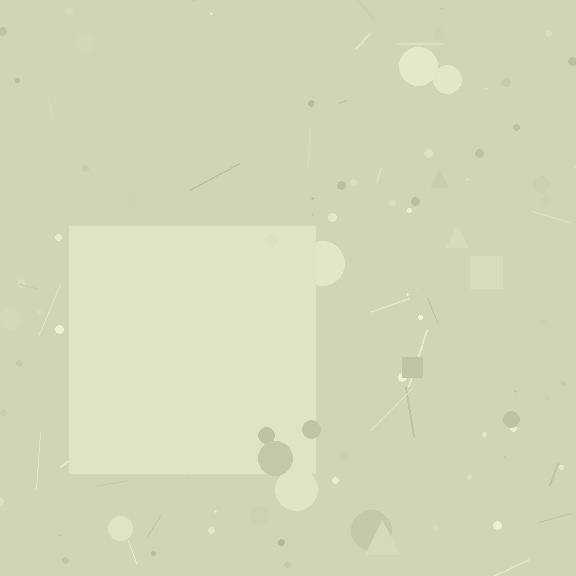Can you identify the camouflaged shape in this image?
The camouflaged shape is a square.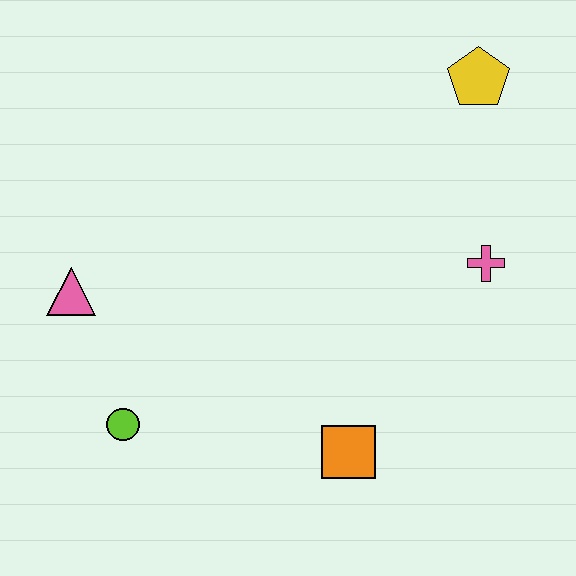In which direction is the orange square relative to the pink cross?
The orange square is below the pink cross.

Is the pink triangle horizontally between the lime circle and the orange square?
No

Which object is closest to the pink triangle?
The lime circle is closest to the pink triangle.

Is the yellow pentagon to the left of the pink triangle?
No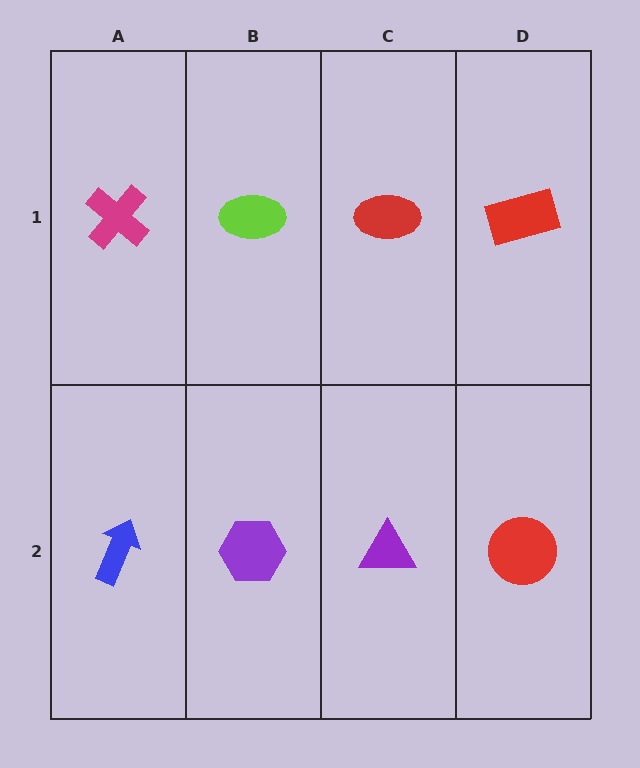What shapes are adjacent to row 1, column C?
A purple triangle (row 2, column C), a lime ellipse (row 1, column B), a red rectangle (row 1, column D).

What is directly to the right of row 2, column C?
A red circle.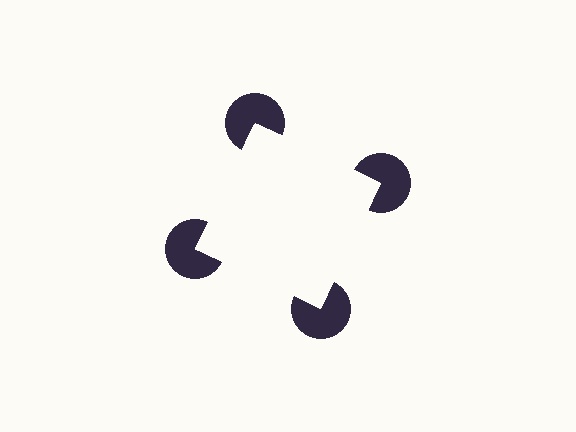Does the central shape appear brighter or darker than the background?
It typically appears slightly brighter than the background, even though no actual brightness change is drawn.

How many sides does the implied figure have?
4 sides.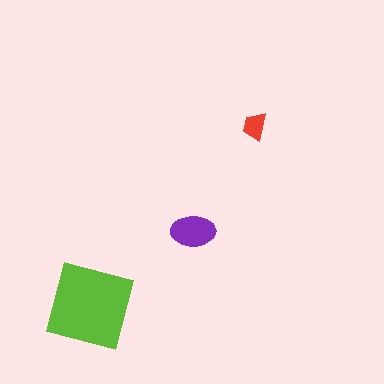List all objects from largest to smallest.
The lime square, the purple ellipse, the red trapezoid.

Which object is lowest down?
The lime square is bottommost.